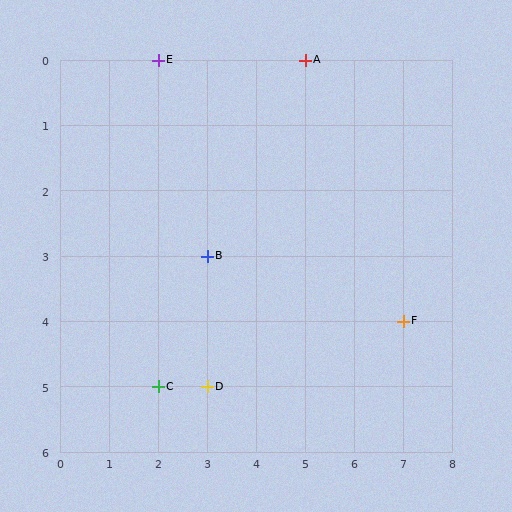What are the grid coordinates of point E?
Point E is at grid coordinates (2, 0).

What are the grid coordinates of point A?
Point A is at grid coordinates (5, 0).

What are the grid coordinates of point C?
Point C is at grid coordinates (2, 5).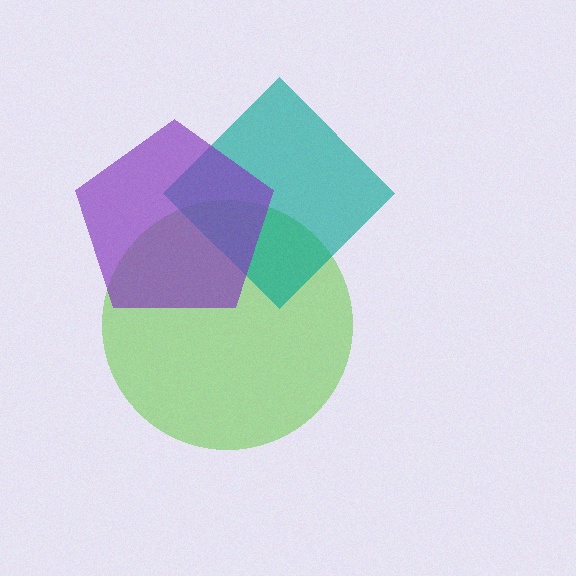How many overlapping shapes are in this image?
There are 3 overlapping shapes in the image.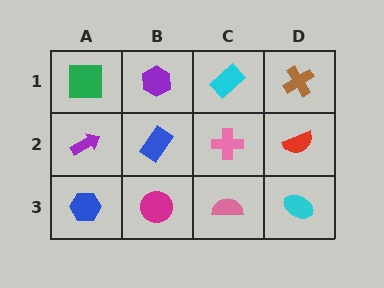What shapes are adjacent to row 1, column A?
A purple arrow (row 2, column A), a purple hexagon (row 1, column B).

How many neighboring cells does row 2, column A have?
3.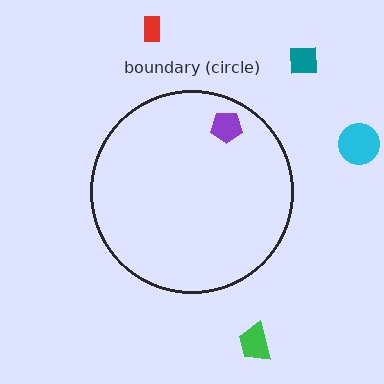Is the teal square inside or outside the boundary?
Outside.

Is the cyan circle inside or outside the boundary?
Outside.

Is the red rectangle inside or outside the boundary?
Outside.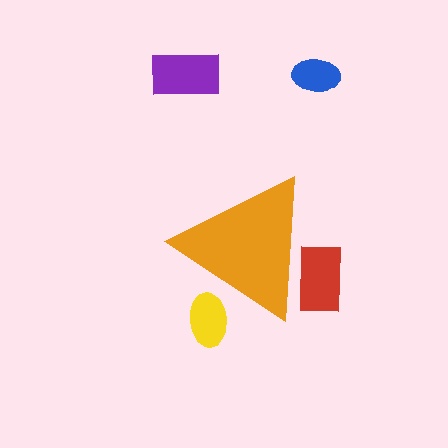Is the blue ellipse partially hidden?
No, the blue ellipse is fully visible.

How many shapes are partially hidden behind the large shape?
2 shapes are partially hidden.